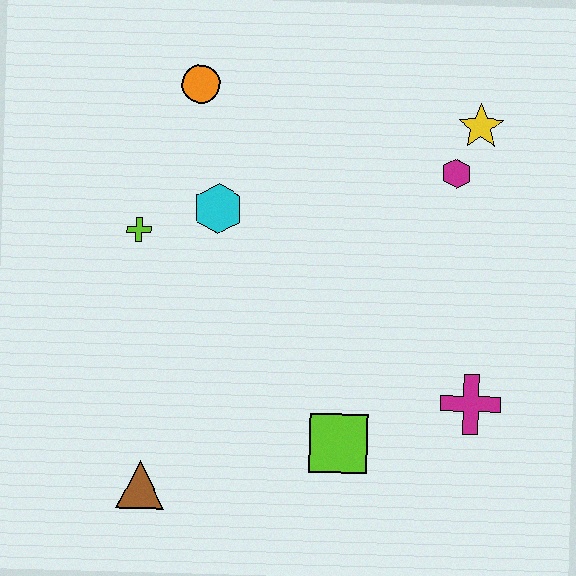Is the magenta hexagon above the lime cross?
Yes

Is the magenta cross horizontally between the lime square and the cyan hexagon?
No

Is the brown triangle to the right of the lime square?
No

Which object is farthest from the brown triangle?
The yellow star is farthest from the brown triangle.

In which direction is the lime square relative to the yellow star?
The lime square is below the yellow star.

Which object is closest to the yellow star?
The magenta hexagon is closest to the yellow star.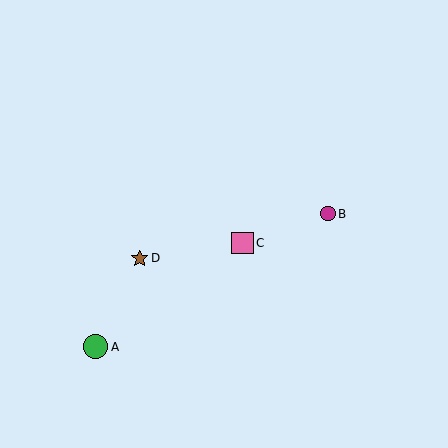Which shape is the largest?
The green circle (labeled A) is the largest.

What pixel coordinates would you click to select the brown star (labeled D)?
Click at (140, 259) to select the brown star D.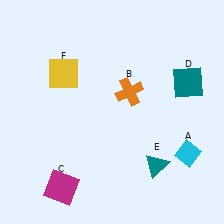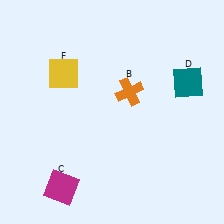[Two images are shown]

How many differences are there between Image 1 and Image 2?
There are 2 differences between the two images.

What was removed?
The cyan diamond (A), the teal triangle (E) were removed in Image 2.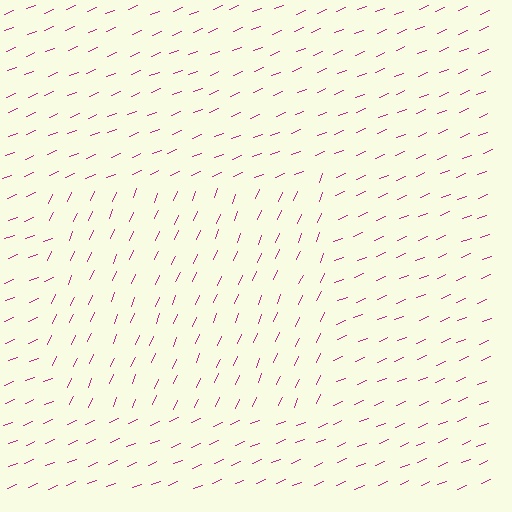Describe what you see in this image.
The image is filled with small magenta line segments. A rectangle region in the image has lines oriented differently from the surrounding lines, creating a visible texture boundary.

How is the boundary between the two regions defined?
The boundary is defined purely by a change in line orientation (approximately 45 degrees difference). All lines are the same color and thickness.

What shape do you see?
I see a rectangle.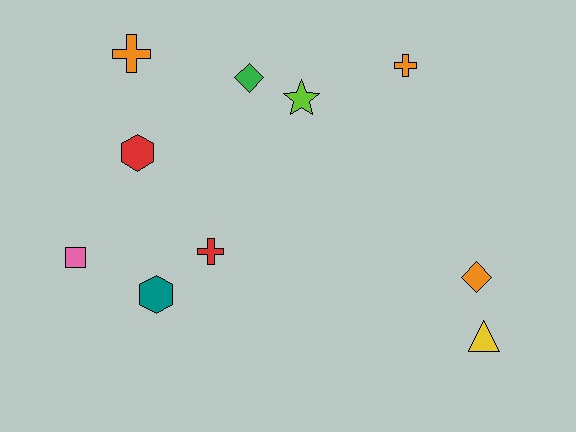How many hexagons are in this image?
There are 2 hexagons.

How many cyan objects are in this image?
There are no cyan objects.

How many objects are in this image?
There are 10 objects.